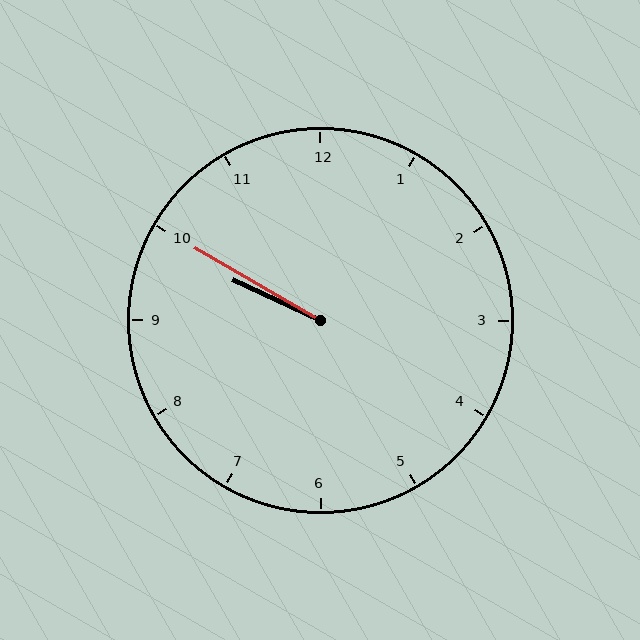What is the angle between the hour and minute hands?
Approximately 5 degrees.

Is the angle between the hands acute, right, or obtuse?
It is acute.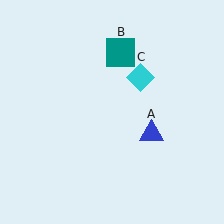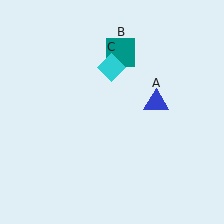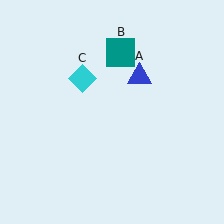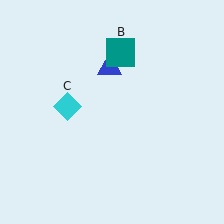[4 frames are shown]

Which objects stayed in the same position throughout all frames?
Teal square (object B) remained stationary.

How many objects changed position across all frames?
2 objects changed position: blue triangle (object A), cyan diamond (object C).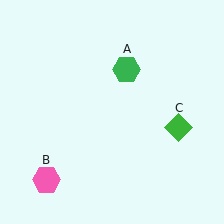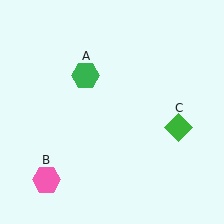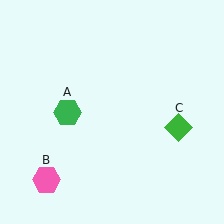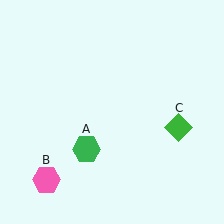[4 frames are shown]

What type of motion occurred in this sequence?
The green hexagon (object A) rotated counterclockwise around the center of the scene.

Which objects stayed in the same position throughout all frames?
Pink hexagon (object B) and green diamond (object C) remained stationary.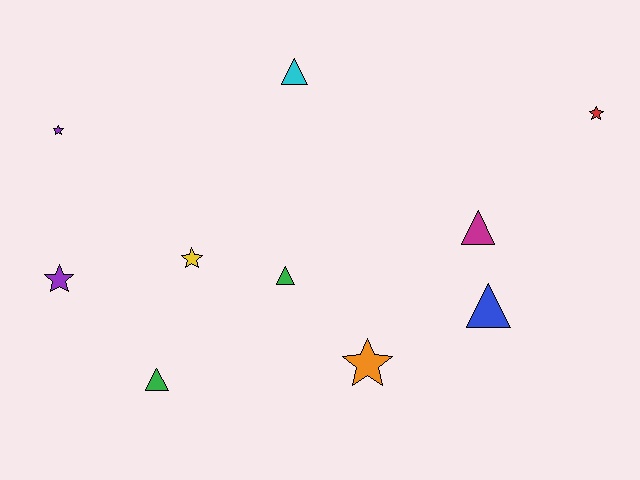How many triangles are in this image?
There are 5 triangles.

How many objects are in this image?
There are 10 objects.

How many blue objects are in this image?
There is 1 blue object.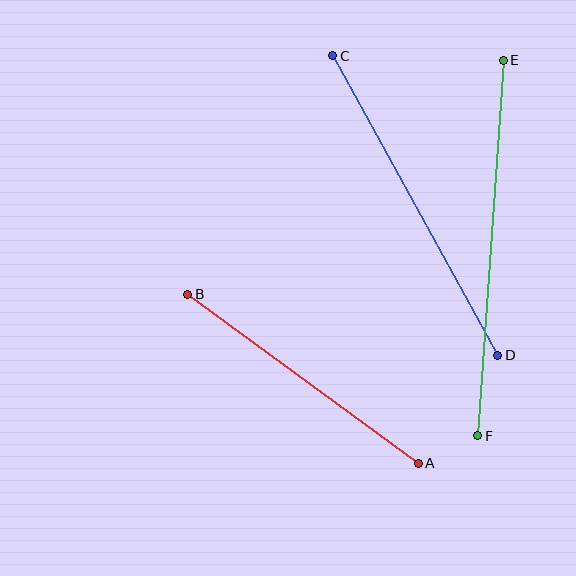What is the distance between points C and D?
The distance is approximately 343 pixels.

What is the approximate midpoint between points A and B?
The midpoint is at approximately (303, 379) pixels.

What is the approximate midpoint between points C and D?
The midpoint is at approximately (415, 205) pixels.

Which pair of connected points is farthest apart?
Points E and F are farthest apart.